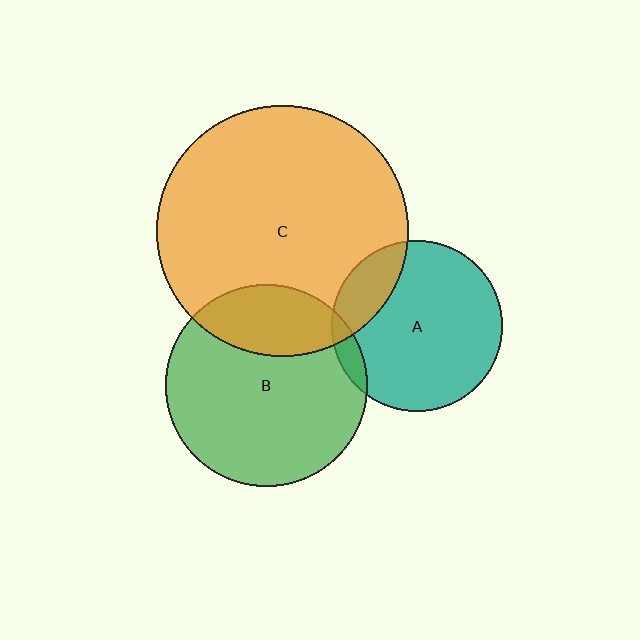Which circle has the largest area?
Circle C (orange).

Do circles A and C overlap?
Yes.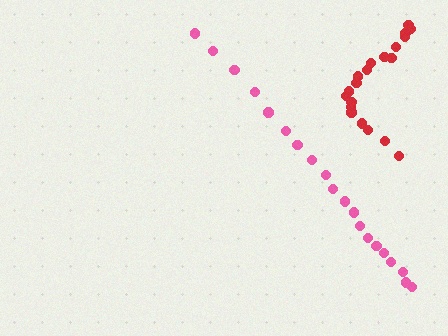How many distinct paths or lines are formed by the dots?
There are 2 distinct paths.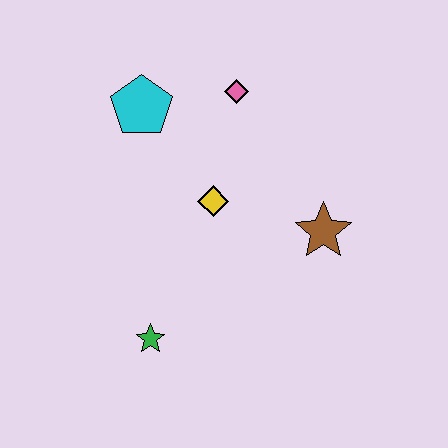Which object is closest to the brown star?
The yellow diamond is closest to the brown star.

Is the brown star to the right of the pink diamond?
Yes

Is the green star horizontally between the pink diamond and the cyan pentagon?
Yes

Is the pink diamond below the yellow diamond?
No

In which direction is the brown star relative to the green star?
The brown star is to the right of the green star.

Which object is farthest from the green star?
The pink diamond is farthest from the green star.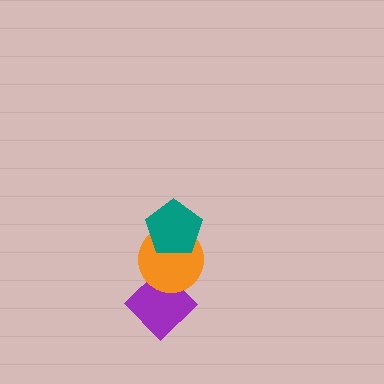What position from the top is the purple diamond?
The purple diamond is 3rd from the top.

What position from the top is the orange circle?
The orange circle is 2nd from the top.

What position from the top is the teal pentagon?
The teal pentagon is 1st from the top.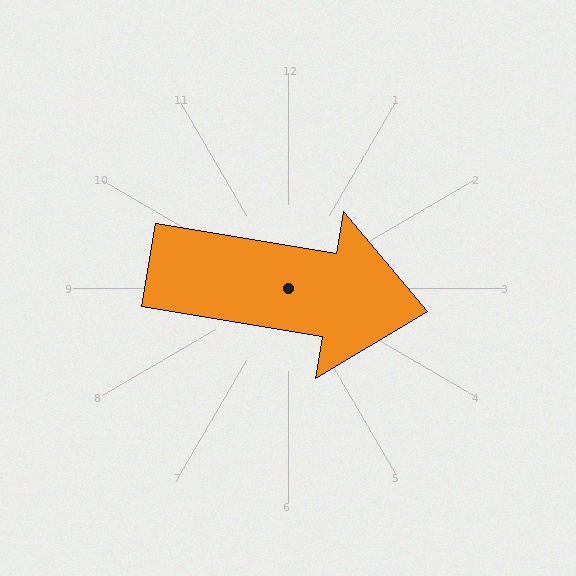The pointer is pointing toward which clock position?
Roughly 3 o'clock.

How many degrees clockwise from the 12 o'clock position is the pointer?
Approximately 99 degrees.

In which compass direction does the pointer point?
East.